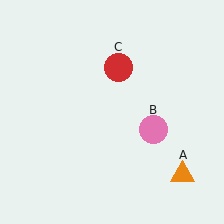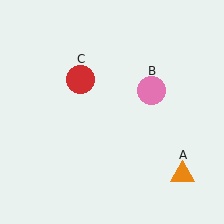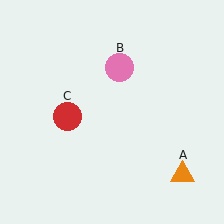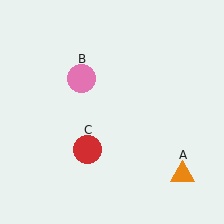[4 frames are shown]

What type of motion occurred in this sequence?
The pink circle (object B), red circle (object C) rotated counterclockwise around the center of the scene.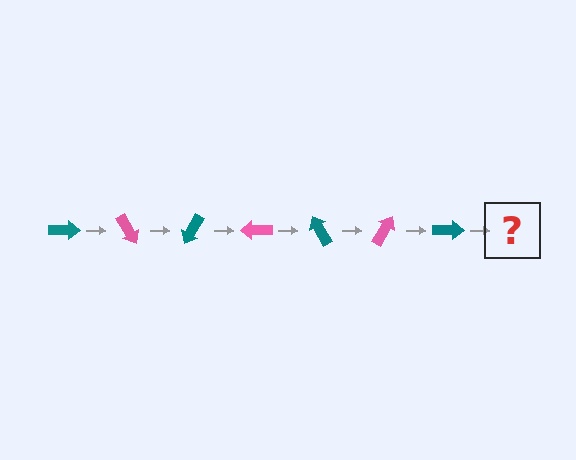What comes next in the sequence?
The next element should be a pink arrow, rotated 420 degrees from the start.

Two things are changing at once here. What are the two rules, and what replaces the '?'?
The two rules are that it rotates 60 degrees each step and the color cycles through teal and pink. The '?' should be a pink arrow, rotated 420 degrees from the start.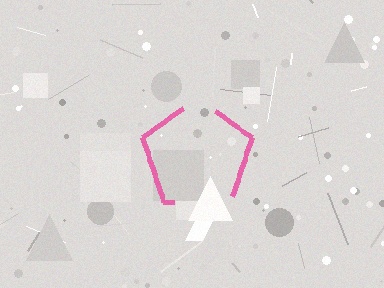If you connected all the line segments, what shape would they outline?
They would outline a pentagon.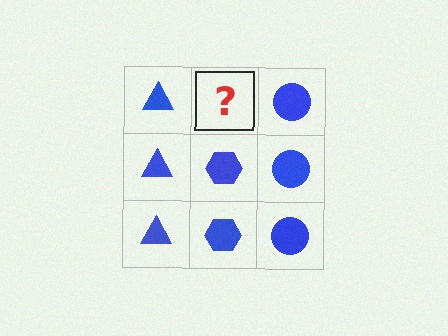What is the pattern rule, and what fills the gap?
The rule is that each column has a consistent shape. The gap should be filled with a blue hexagon.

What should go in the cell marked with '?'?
The missing cell should contain a blue hexagon.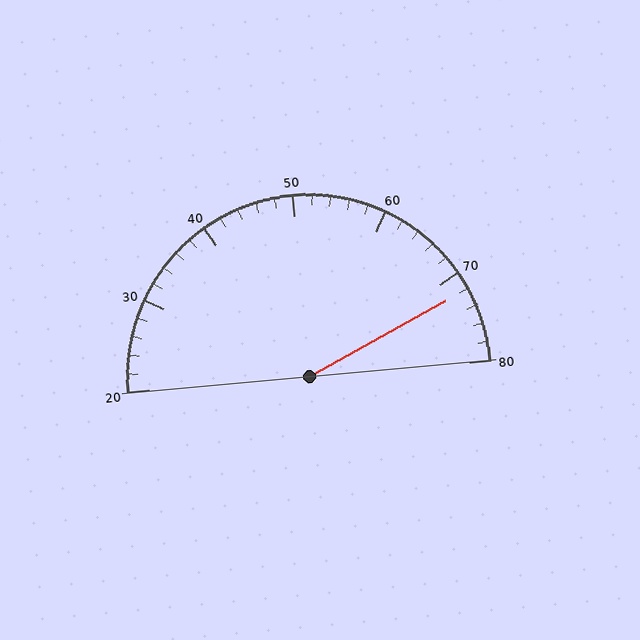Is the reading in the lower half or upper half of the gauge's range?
The reading is in the upper half of the range (20 to 80).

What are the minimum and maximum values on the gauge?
The gauge ranges from 20 to 80.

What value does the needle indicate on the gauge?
The needle indicates approximately 72.